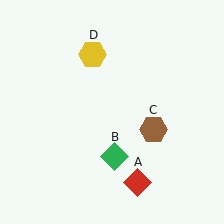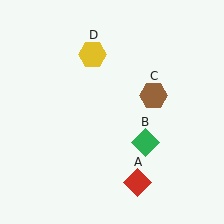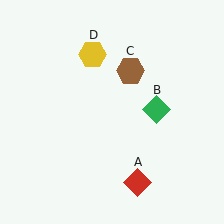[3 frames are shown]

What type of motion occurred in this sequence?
The green diamond (object B), brown hexagon (object C) rotated counterclockwise around the center of the scene.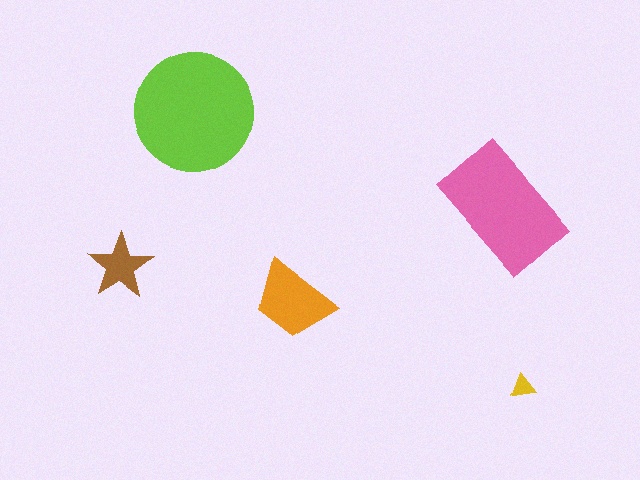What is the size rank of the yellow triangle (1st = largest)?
5th.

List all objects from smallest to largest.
The yellow triangle, the brown star, the orange trapezoid, the pink rectangle, the lime circle.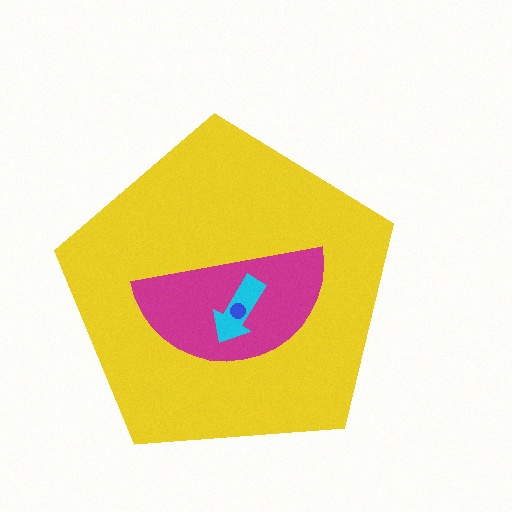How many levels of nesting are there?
4.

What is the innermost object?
The blue circle.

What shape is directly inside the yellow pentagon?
The magenta semicircle.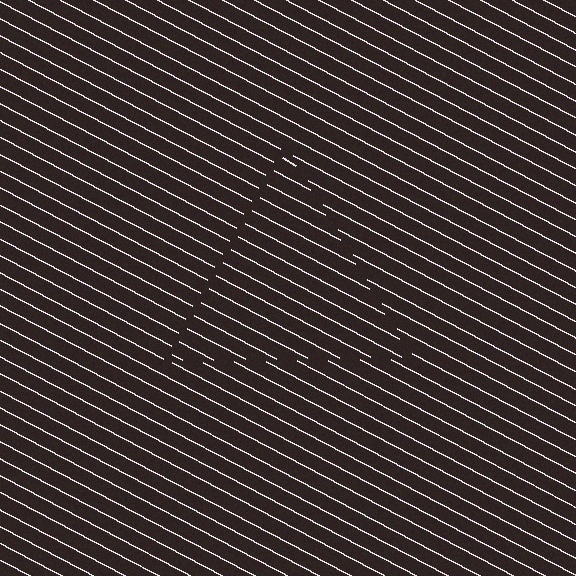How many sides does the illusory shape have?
3 sides — the line-ends trace a triangle.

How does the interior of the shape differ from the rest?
The interior of the shape contains the same grating, shifted by half a period — the contour is defined by the phase discontinuity where line-ends from the inner and outer gratings abut.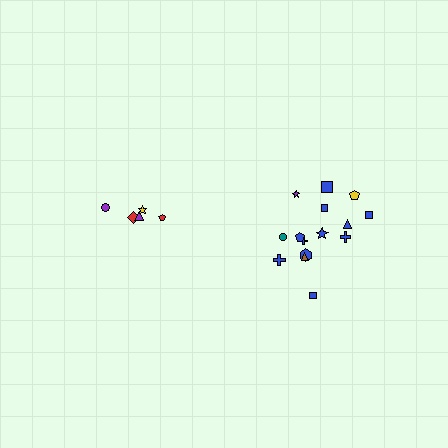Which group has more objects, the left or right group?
The right group.